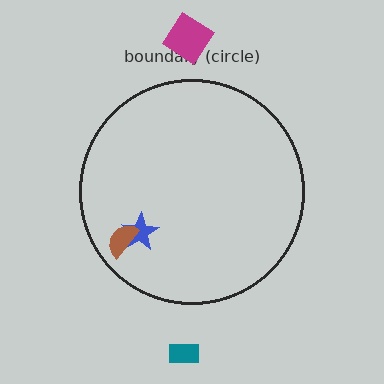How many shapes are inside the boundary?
2 inside, 2 outside.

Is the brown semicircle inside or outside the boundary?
Inside.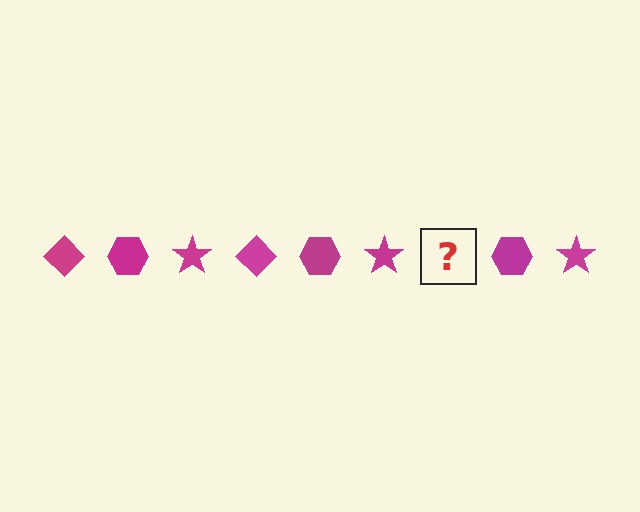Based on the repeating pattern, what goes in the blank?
The blank should be a magenta diamond.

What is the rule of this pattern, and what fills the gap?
The rule is that the pattern cycles through diamond, hexagon, star shapes in magenta. The gap should be filled with a magenta diamond.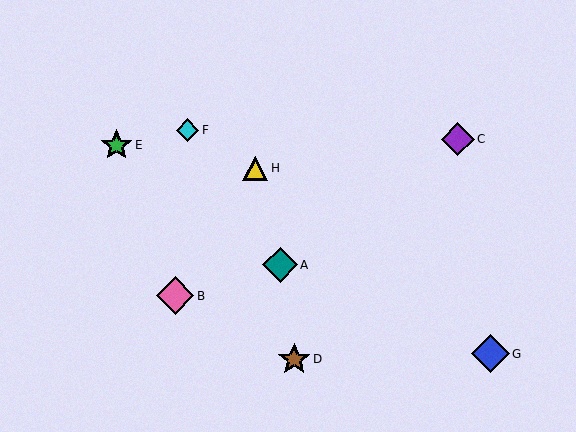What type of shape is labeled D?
Shape D is a brown star.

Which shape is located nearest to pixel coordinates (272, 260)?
The teal diamond (labeled A) at (280, 265) is nearest to that location.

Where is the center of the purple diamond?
The center of the purple diamond is at (458, 139).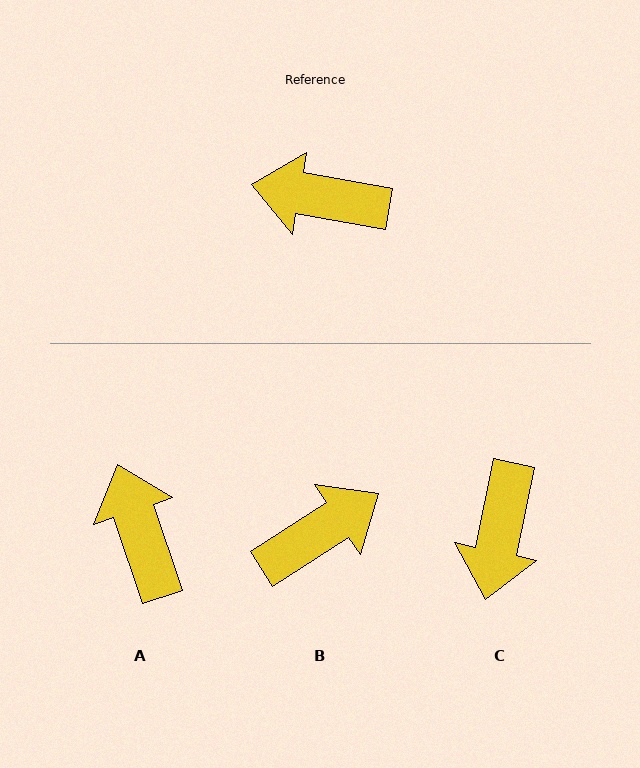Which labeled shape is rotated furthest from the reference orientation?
B, about 137 degrees away.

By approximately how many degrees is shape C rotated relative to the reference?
Approximately 88 degrees counter-clockwise.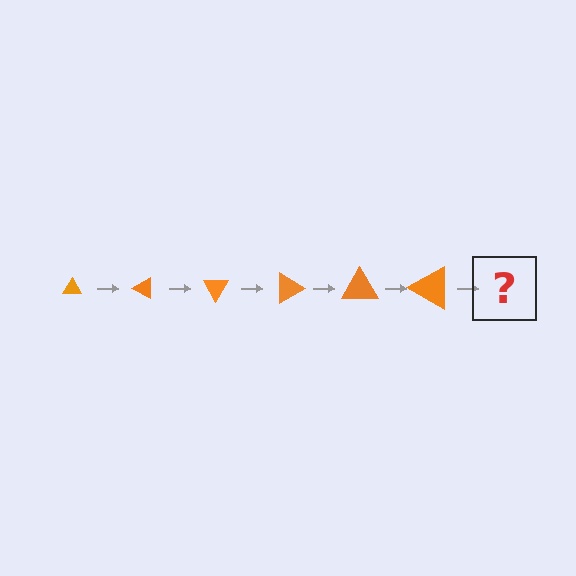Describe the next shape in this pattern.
It should be a triangle, larger than the previous one and rotated 180 degrees from the start.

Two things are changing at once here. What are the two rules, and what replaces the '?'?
The two rules are that the triangle grows larger each step and it rotates 30 degrees each step. The '?' should be a triangle, larger than the previous one and rotated 180 degrees from the start.